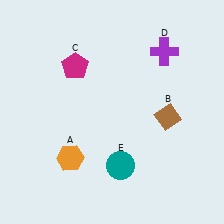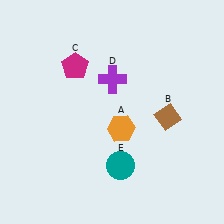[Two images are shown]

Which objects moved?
The objects that moved are: the orange hexagon (A), the purple cross (D).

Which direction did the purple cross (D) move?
The purple cross (D) moved left.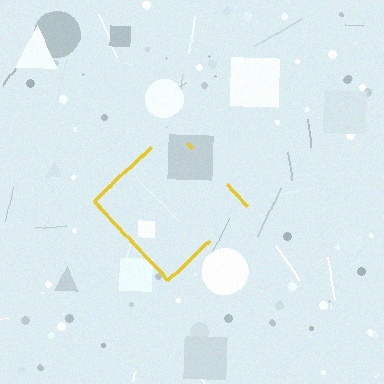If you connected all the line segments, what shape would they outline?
They would outline a diamond.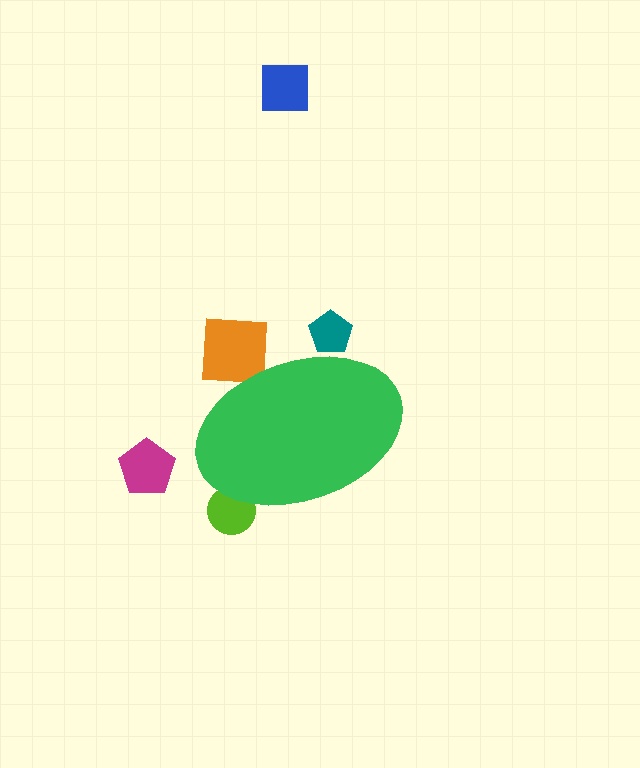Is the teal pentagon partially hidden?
Yes, the teal pentagon is partially hidden behind the green ellipse.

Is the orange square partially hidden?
Yes, the orange square is partially hidden behind the green ellipse.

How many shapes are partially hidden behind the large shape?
3 shapes are partially hidden.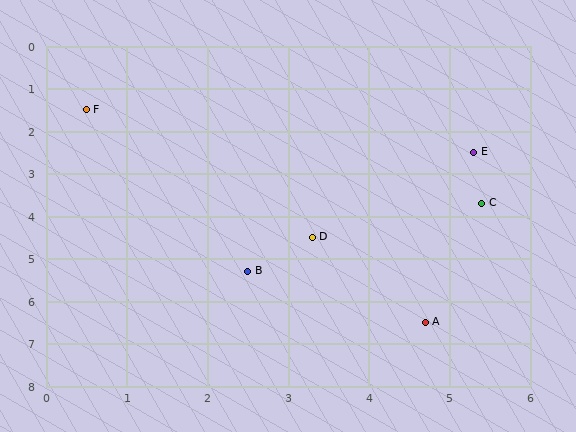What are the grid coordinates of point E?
Point E is at approximately (5.3, 2.5).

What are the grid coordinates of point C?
Point C is at approximately (5.4, 3.7).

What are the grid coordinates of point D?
Point D is at approximately (3.3, 4.5).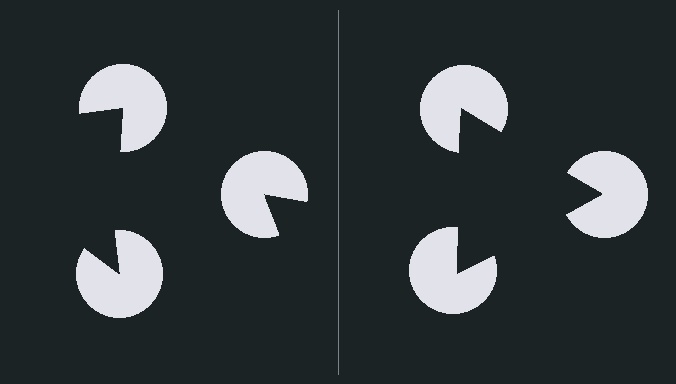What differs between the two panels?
The pac-man discs are positioned identically on both sides; only the wedge orientations differ. On the right they align to a triangle; on the left they are misaligned.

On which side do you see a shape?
An illusory triangle appears on the right side. On the left side the wedge cuts are rotated, so no coherent shape forms.